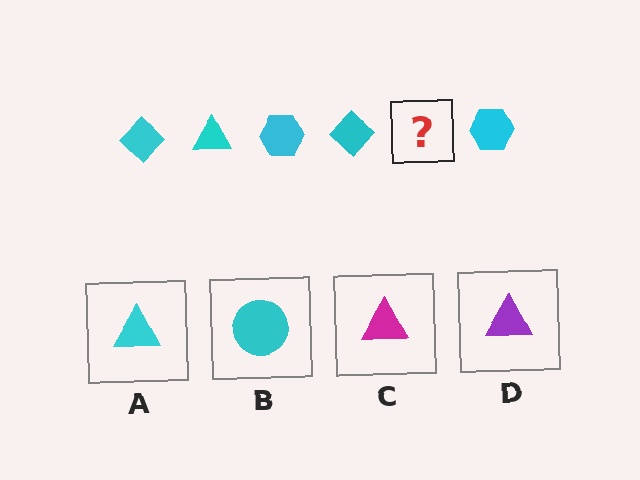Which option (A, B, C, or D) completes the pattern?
A.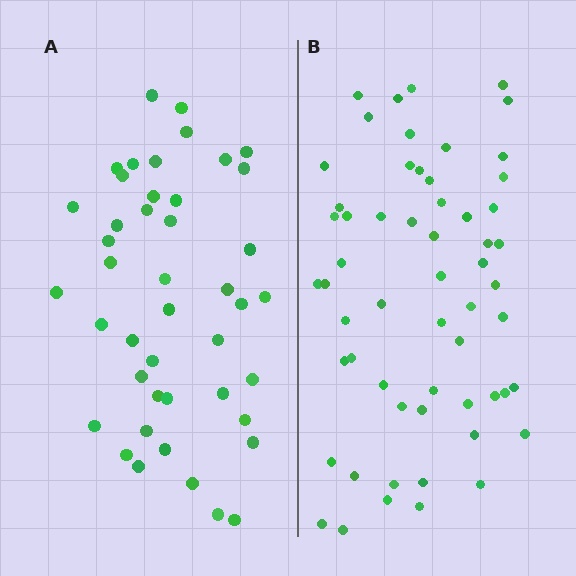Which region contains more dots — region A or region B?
Region B (the right region) has more dots.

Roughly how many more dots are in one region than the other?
Region B has approximately 15 more dots than region A.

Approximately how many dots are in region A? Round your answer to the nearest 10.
About 40 dots. (The exact count is 44, which rounds to 40.)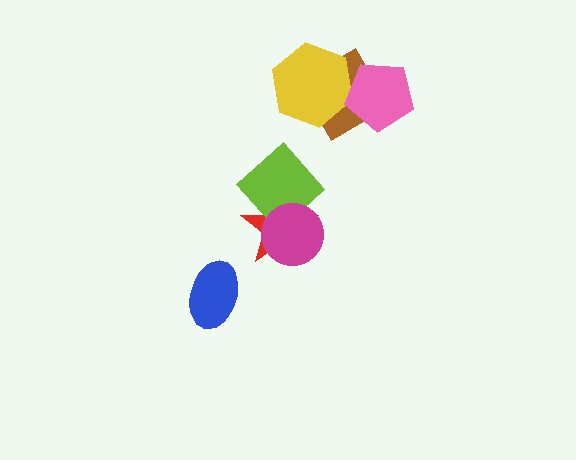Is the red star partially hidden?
Yes, it is partially covered by another shape.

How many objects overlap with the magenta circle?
2 objects overlap with the magenta circle.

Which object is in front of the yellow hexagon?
The pink pentagon is in front of the yellow hexagon.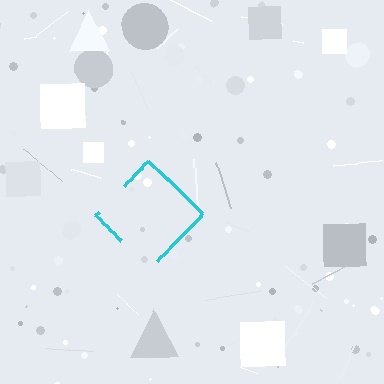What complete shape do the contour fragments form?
The contour fragments form a diamond.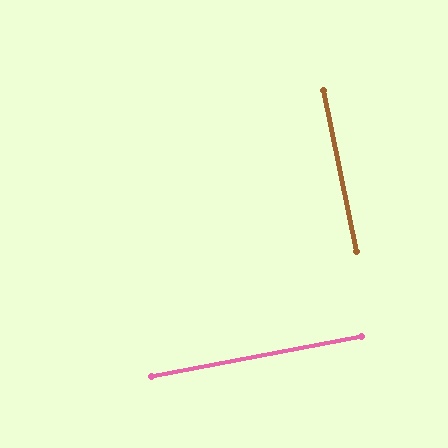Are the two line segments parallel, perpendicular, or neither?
Perpendicular — they meet at approximately 89°.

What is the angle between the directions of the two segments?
Approximately 89 degrees.